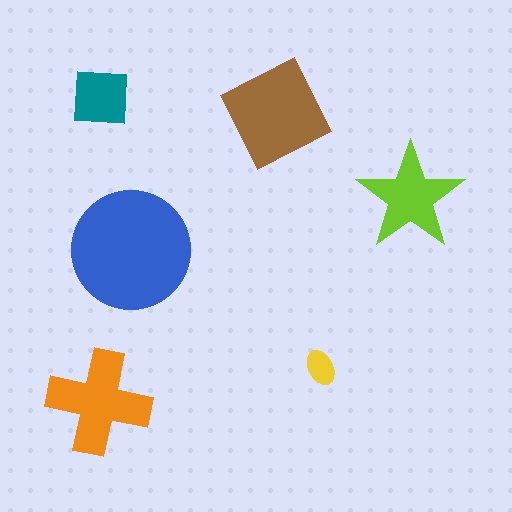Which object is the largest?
The blue circle.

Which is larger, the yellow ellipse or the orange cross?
The orange cross.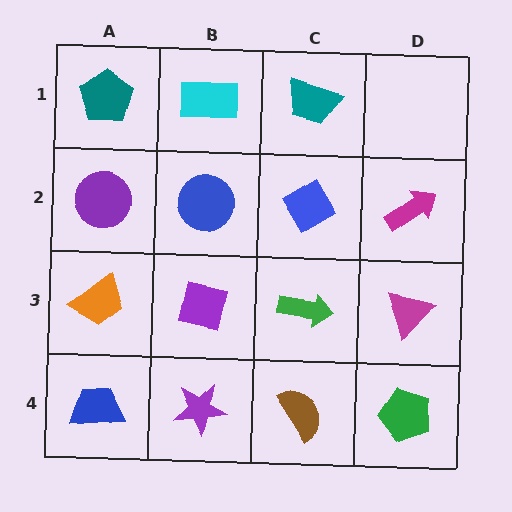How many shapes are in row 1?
3 shapes.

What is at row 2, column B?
A blue circle.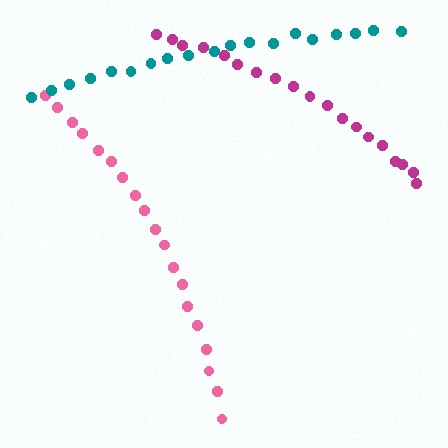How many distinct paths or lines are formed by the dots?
There are 3 distinct paths.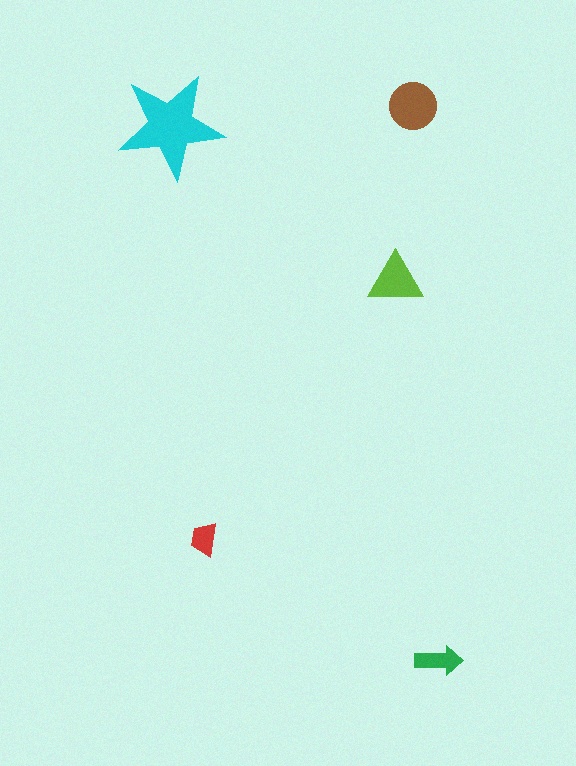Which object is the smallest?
The red trapezoid.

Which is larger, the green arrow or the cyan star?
The cyan star.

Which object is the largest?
The cyan star.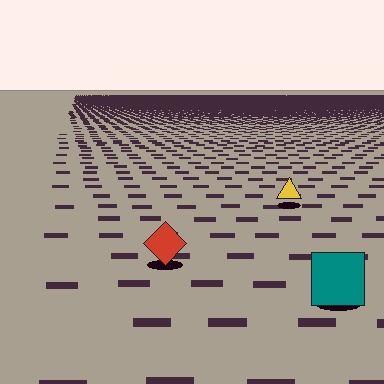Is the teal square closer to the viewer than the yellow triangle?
Yes. The teal square is closer — you can tell from the texture gradient: the ground texture is coarser near it.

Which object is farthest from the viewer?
The yellow triangle is farthest from the viewer. It appears smaller and the ground texture around it is denser.